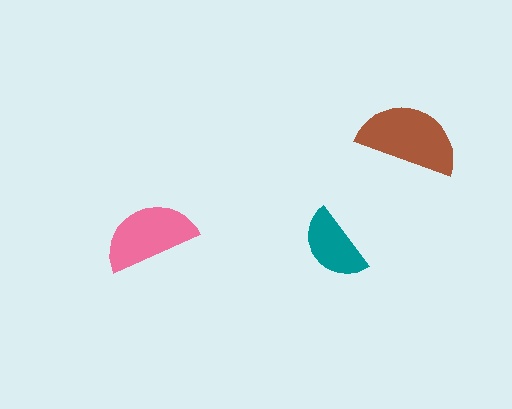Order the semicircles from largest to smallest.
the brown one, the pink one, the teal one.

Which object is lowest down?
The teal semicircle is bottommost.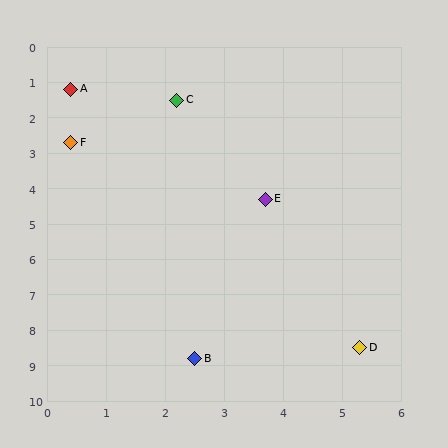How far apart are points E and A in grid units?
Points E and A are about 4.5 grid units apart.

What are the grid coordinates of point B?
Point B is at approximately (2.5, 8.8).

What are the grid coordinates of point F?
Point F is at approximately (0.4, 2.7).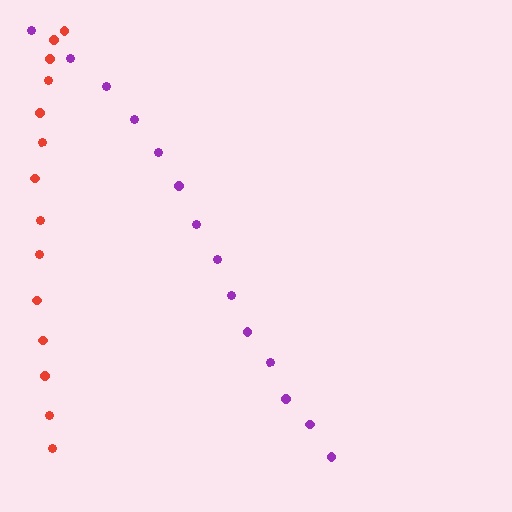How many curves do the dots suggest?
There are 2 distinct paths.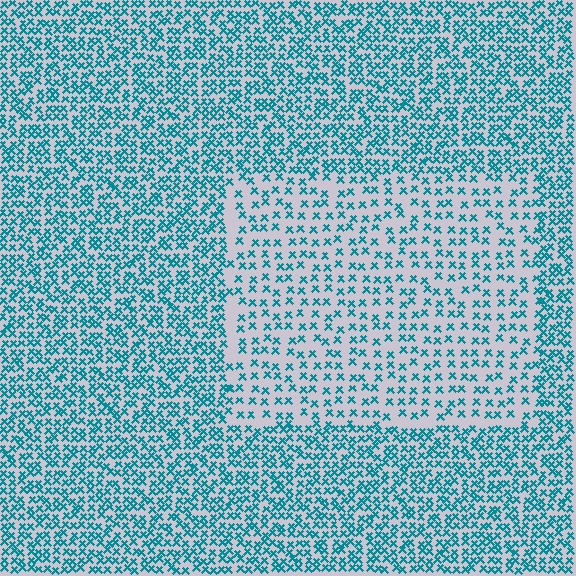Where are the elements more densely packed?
The elements are more densely packed outside the rectangle boundary.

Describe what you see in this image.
The image contains small teal elements arranged at two different densities. A rectangle-shaped region is visible where the elements are less densely packed than the surrounding area.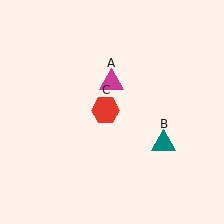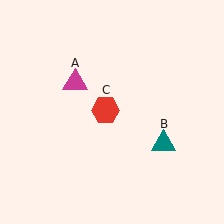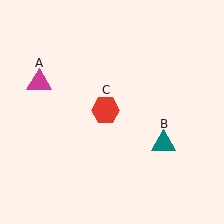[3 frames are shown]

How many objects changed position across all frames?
1 object changed position: magenta triangle (object A).